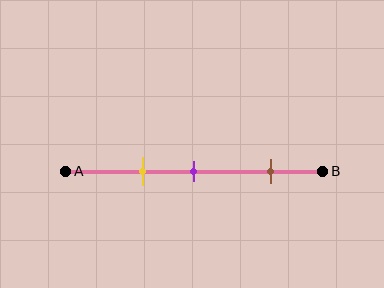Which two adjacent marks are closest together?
The yellow and purple marks are the closest adjacent pair.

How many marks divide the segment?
There are 3 marks dividing the segment.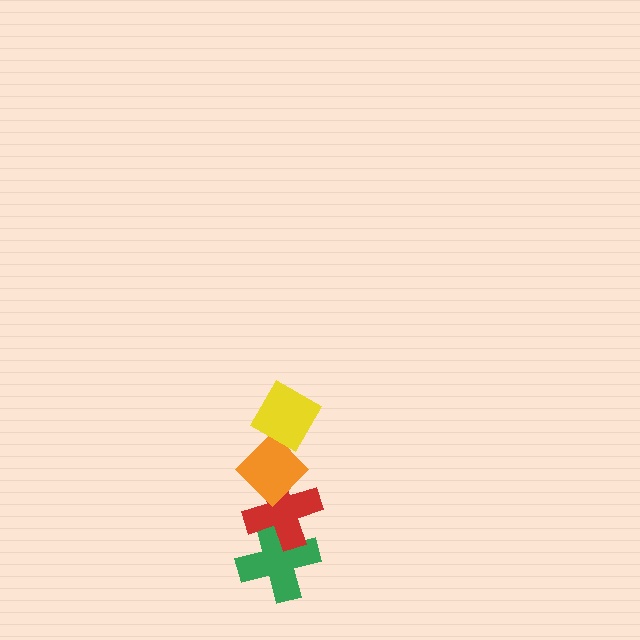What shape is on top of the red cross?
The orange diamond is on top of the red cross.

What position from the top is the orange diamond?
The orange diamond is 2nd from the top.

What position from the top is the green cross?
The green cross is 4th from the top.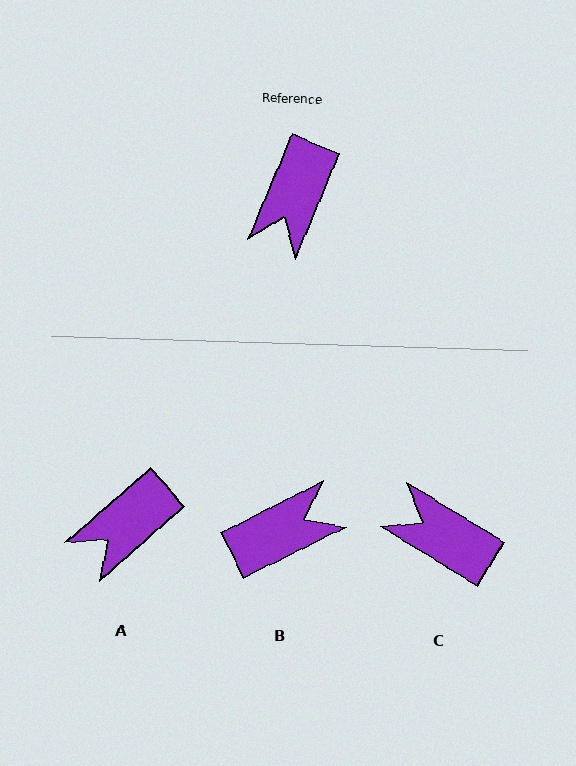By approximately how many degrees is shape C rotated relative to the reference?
Approximately 99 degrees clockwise.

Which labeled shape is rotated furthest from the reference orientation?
B, about 139 degrees away.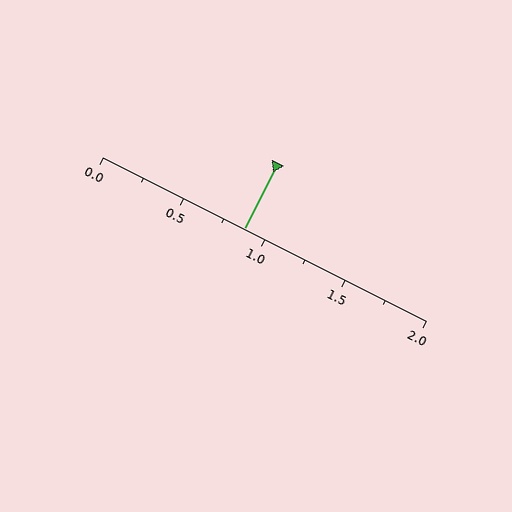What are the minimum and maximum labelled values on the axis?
The axis runs from 0.0 to 2.0.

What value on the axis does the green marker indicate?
The marker indicates approximately 0.88.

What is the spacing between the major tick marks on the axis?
The major ticks are spaced 0.5 apart.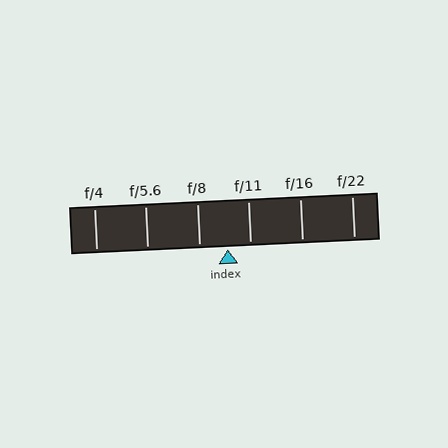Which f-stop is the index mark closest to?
The index mark is closest to f/11.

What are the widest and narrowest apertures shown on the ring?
The widest aperture shown is f/4 and the narrowest is f/22.